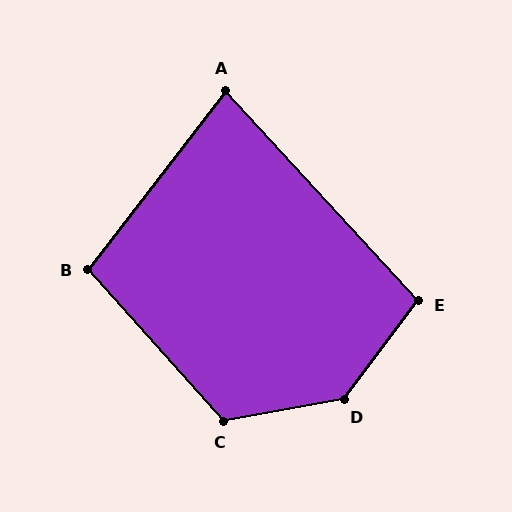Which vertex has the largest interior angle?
D, at approximately 137 degrees.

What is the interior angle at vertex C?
Approximately 122 degrees (obtuse).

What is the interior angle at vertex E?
Approximately 101 degrees (obtuse).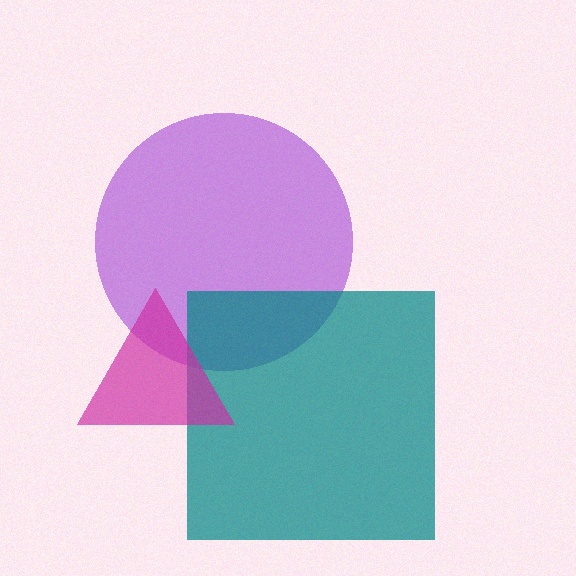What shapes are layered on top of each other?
The layered shapes are: a purple circle, a teal square, a magenta triangle.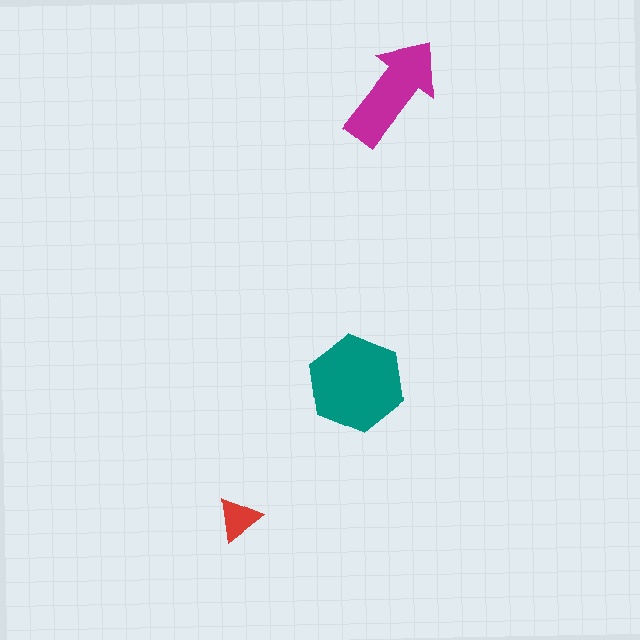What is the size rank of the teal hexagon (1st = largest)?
1st.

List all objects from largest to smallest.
The teal hexagon, the magenta arrow, the red triangle.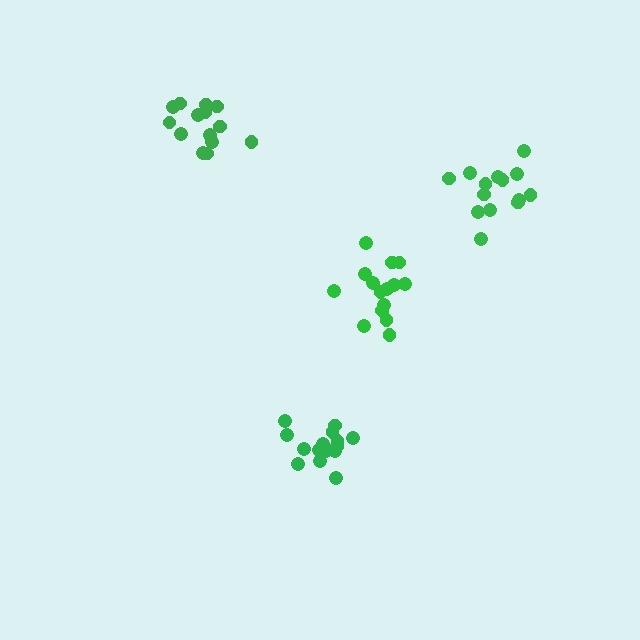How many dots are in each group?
Group 1: 14 dots, Group 2: 14 dots, Group 3: 15 dots, Group 4: 15 dots (58 total).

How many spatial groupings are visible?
There are 4 spatial groupings.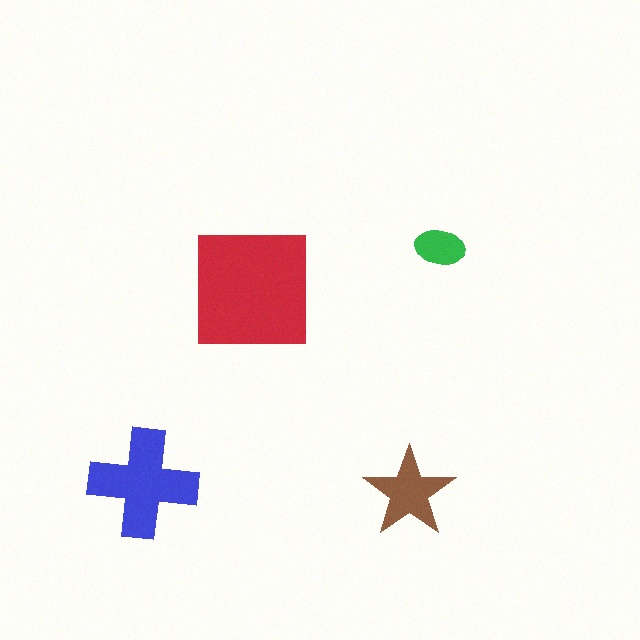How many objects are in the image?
There are 4 objects in the image.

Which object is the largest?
The red square.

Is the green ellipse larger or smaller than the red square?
Smaller.